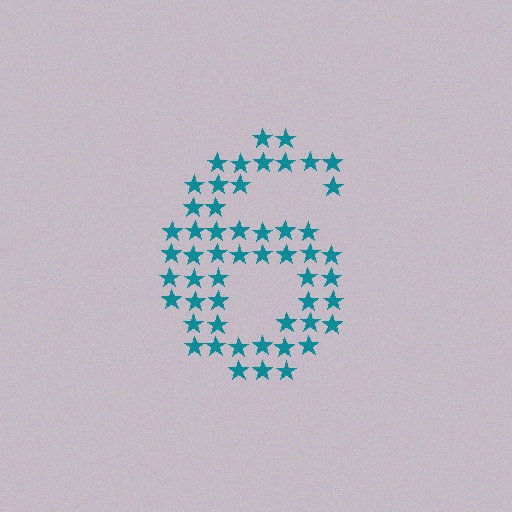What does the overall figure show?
The overall figure shows the digit 6.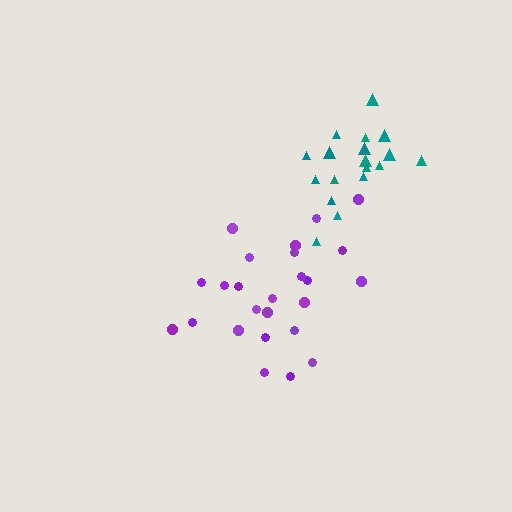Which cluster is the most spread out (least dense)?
Teal.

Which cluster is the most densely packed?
Purple.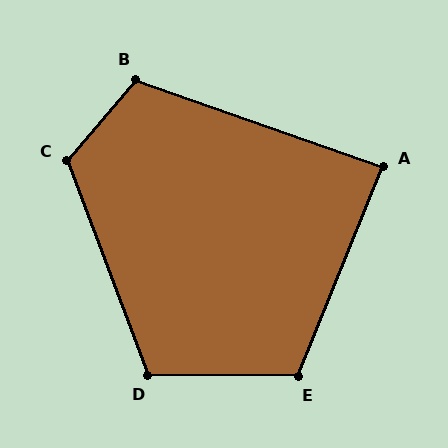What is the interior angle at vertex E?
Approximately 112 degrees (obtuse).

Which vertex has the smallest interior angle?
A, at approximately 87 degrees.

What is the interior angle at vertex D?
Approximately 111 degrees (obtuse).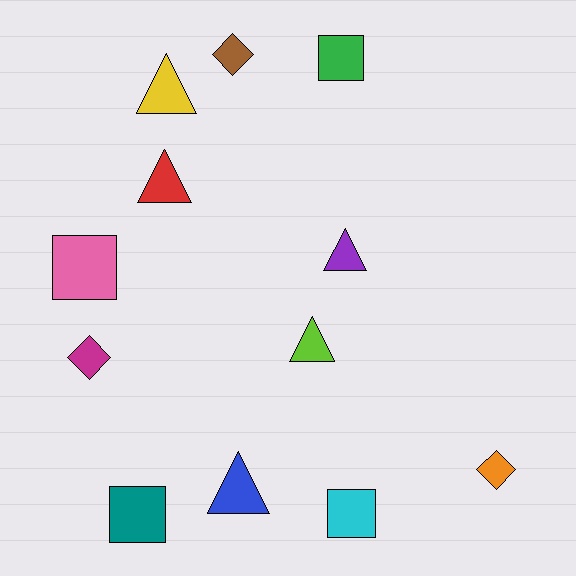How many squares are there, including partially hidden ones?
There are 4 squares.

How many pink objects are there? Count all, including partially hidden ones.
There is 1 pink object.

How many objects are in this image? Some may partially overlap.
There are 12 objects.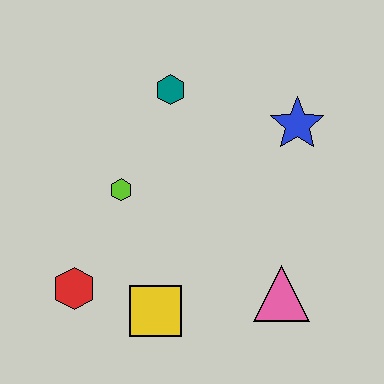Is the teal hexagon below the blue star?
No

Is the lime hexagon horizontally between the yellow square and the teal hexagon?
No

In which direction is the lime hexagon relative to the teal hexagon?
The lime hexagon is below the teal hexagon.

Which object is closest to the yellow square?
The red hexagon is closest to the yellow square.